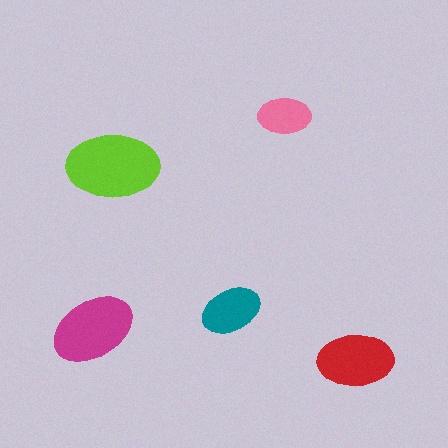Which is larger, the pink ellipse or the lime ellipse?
The lime one.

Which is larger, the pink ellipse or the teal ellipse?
The teal one.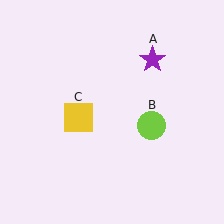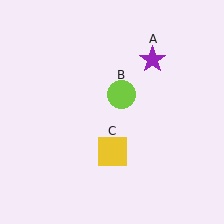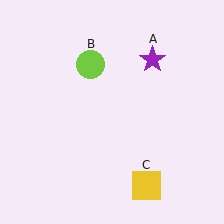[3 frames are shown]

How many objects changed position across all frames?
2 objects changed position: lime circle (object B), yellow square (object C).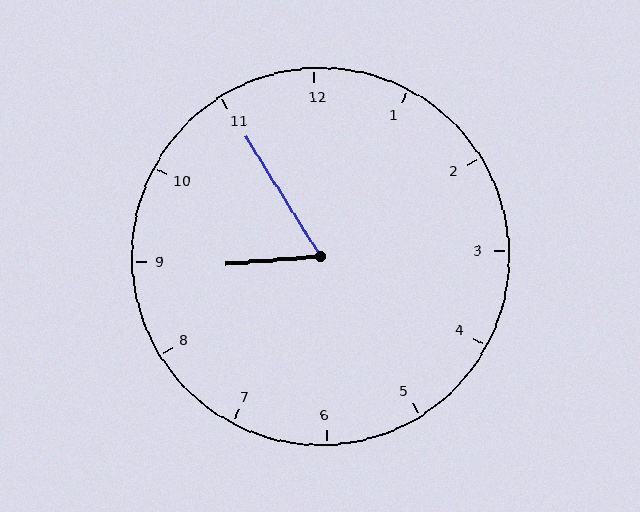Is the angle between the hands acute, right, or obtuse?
It is acute.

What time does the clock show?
8:55.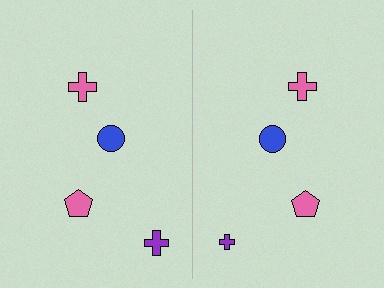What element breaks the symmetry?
The purple cross on the right side has a different size than its mirror counterpart.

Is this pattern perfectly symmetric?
No, the pattern is not perfectly symmetric. The purple cross on the right side has a different size than its mirror counterpart.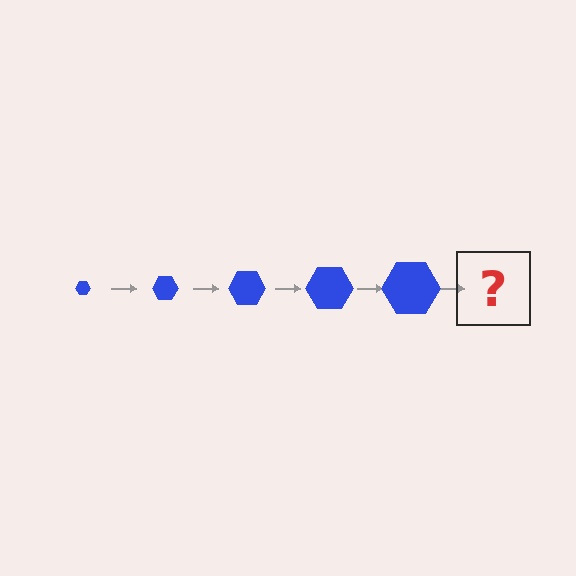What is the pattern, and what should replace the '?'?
The pattern is that the hexagon gets progressively larger each step. The '?' should be a blue hexagon, larger than the previous one.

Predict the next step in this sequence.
The next step is a blue hexagon, larger than the previous one.